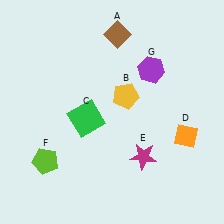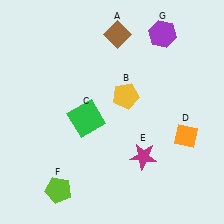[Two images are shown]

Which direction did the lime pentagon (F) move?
The lime pentagon (F) moved down.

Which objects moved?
The objects that moved are: the lime pentagon (F), the purple hexagon (G).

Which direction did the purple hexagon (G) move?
The purple hexagon (G) moved up.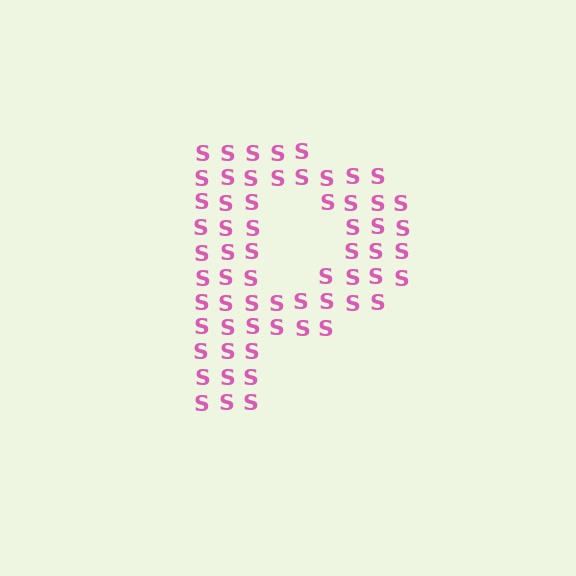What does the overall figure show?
The overall figure shows the letter P.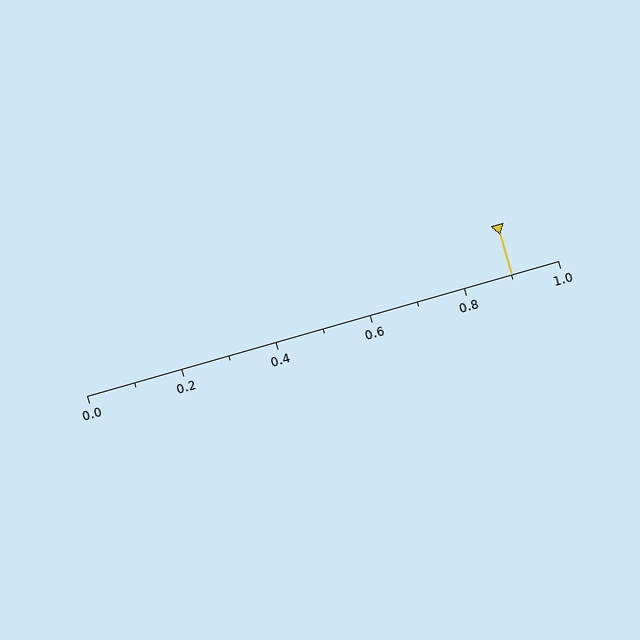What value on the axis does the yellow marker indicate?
The marker indicates approximately 0.9.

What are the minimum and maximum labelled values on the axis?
The axis runs from 0.0 to 1.0.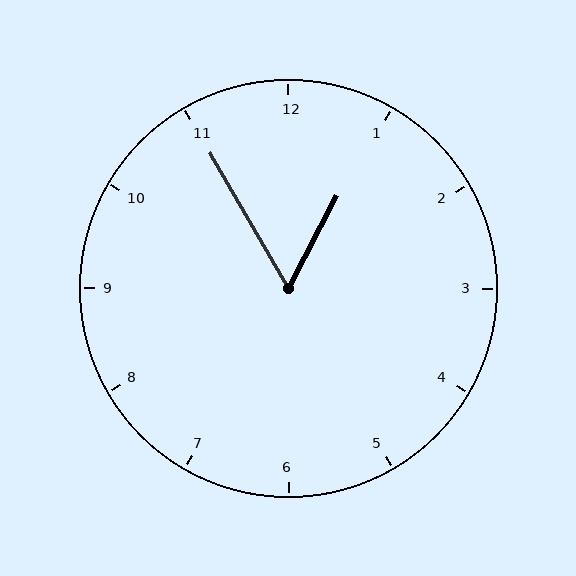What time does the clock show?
12:55.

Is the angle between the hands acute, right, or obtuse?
It is acute.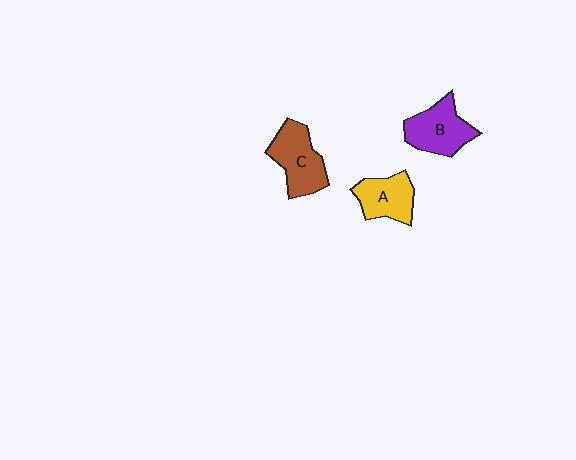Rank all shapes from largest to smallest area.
From largest to smallest: C (brown), B (purple), A (yellow).